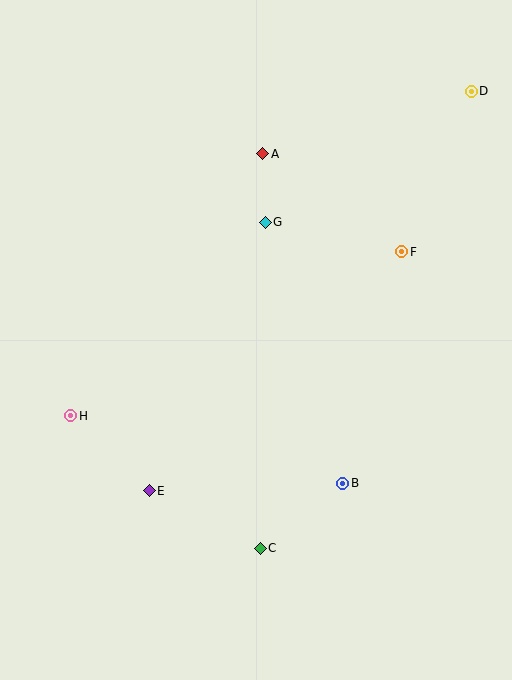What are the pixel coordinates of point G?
Point G is at (265, 222).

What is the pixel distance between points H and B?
The distance between H and B is 280 pixels.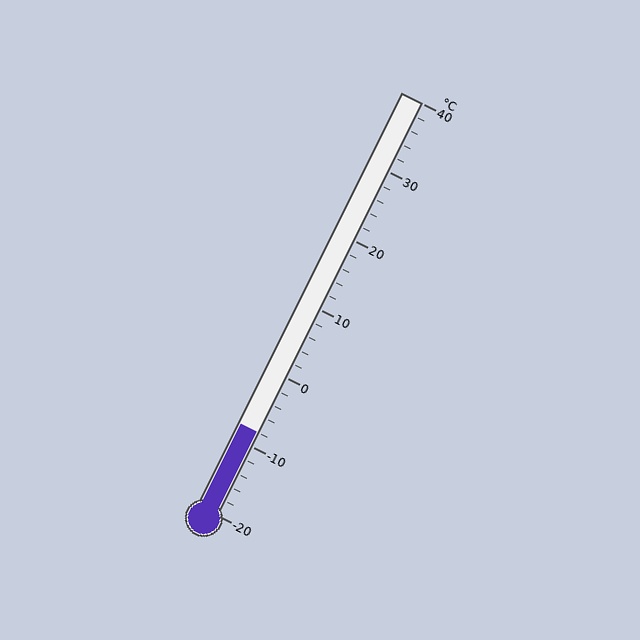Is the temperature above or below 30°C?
The temperature is below 30°C.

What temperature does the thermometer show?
The thermometer shows approximately -8°C.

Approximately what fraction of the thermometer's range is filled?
The thermometer is filled to approximately 20% of its range.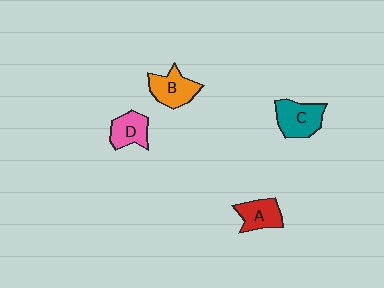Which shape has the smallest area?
Shape D (pink).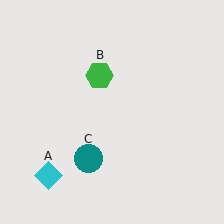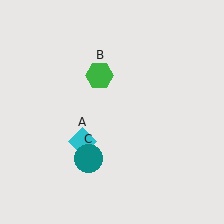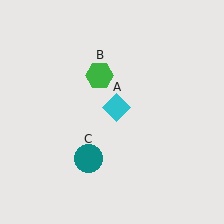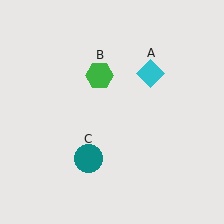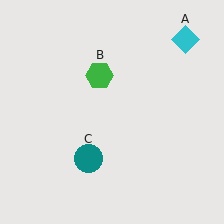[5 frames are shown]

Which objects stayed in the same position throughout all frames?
Green hexagon (object B) and teal circle (object C) remained stationary.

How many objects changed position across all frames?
1 object changed position: cyan diamond (object A).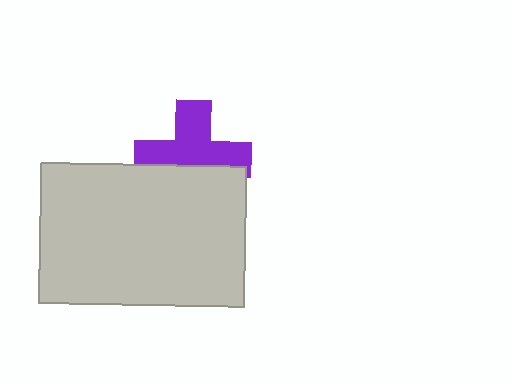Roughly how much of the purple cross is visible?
About half of it is visible (roughly 60%).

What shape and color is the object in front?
The object in front is a light gray rectangle.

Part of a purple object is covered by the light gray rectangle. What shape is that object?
It is a cross.